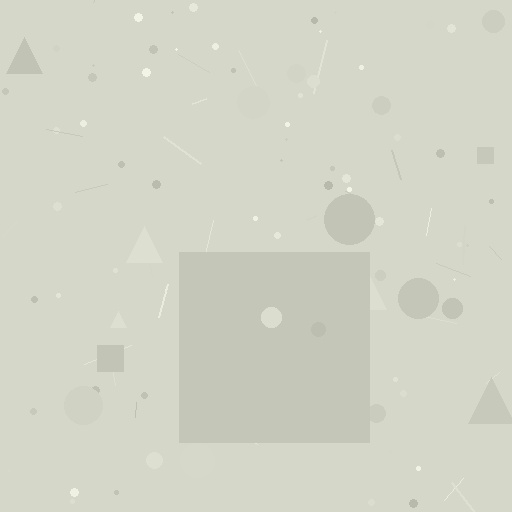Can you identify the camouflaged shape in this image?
The camouflaged shape is a square.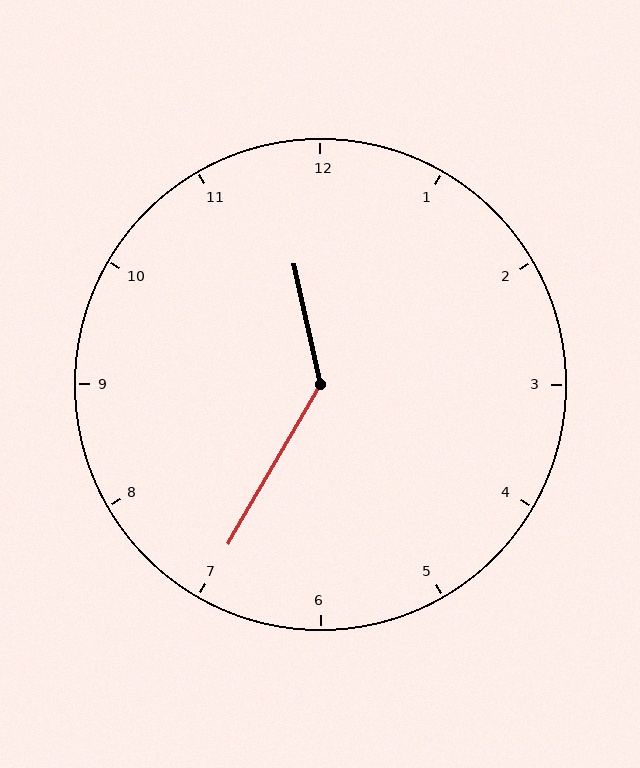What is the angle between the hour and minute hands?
Approximately 138 degrees.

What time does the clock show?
11:35.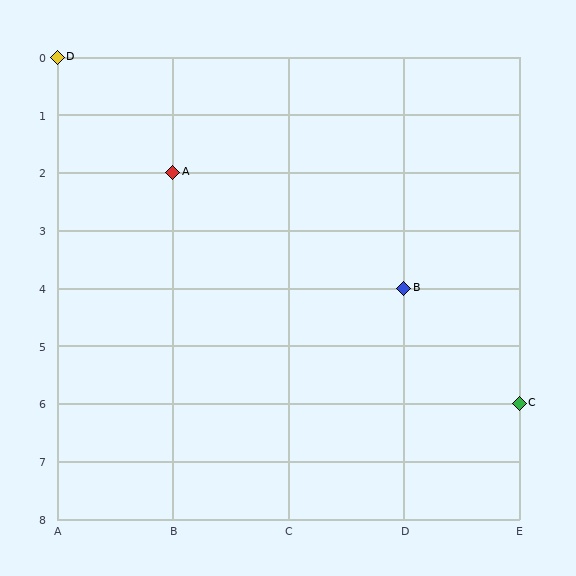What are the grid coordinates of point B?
Point B is at grid coordinates (D, 4).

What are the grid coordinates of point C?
Point C is at grid coordinates (E, 6).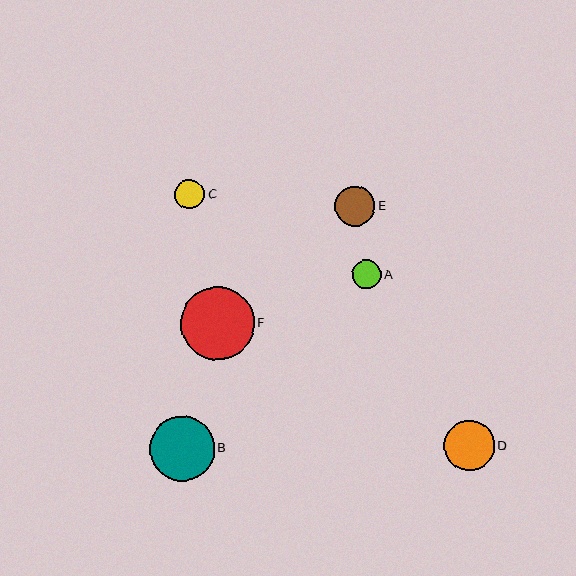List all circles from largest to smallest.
From largest to smallest: F, B, D, E, C, A.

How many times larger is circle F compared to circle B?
Circle F is approximately 1.1 times the size of circle B.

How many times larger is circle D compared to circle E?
Circle D is approximately 1.3 times the size of circle E.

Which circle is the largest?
Circle F is the largest with a size of approximately 73 pixels.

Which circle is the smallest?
Circle A is the smallest with a size of approximately 29 pixels.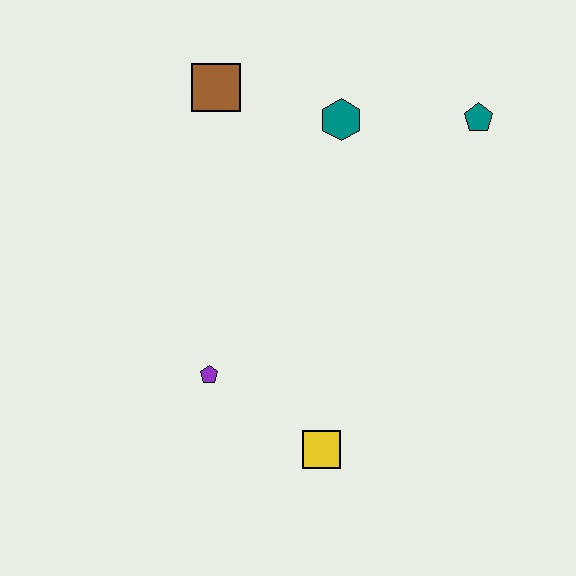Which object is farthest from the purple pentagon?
The teal pentagon is farthest from the purple pentagon.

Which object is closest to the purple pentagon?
The yellow square is closest to the purple pentagon.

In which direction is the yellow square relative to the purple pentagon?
The yellow square is to the right of the purple pentagon.